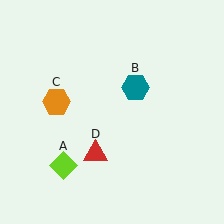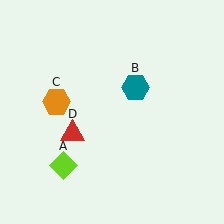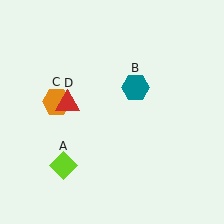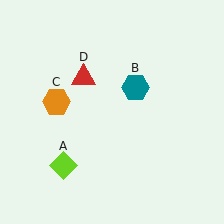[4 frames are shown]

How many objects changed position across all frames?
1 object changed position: red triangle (object D).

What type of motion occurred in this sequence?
The red triangle (object D) rotated clockwise around the center of the scene.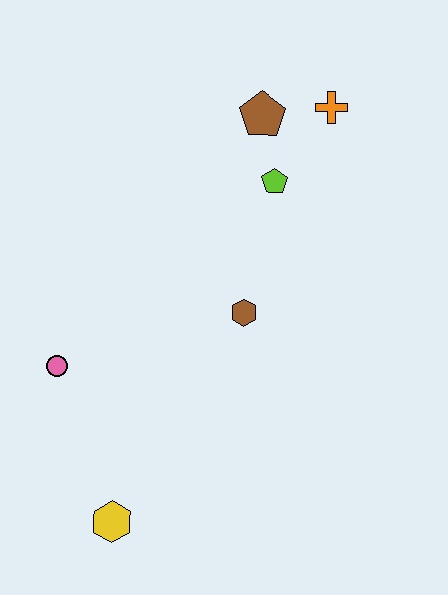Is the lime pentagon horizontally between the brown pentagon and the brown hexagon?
No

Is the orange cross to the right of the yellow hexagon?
Yes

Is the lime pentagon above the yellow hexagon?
Yes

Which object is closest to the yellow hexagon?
The pink circle is closest to the yellow hexagon.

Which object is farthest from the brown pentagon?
The yellow hexagon is farthest from the brown pentagon.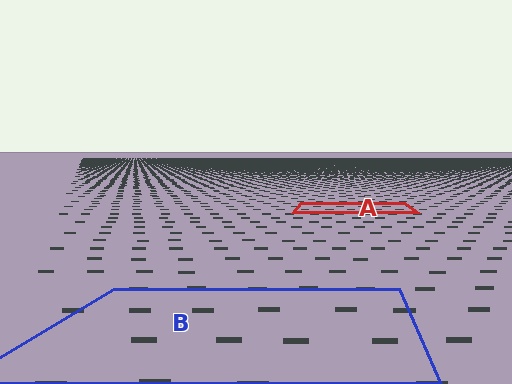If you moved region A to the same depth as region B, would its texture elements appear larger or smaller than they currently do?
They would appear larger. At a closer depth, the same texture elements are projected at a bigger on-screen size.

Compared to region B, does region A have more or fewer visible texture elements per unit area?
Region A has more texture elements per unit area — they are packed more densely because it is farther away.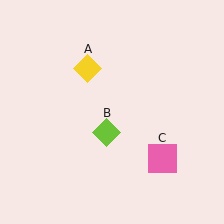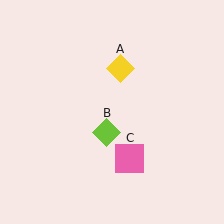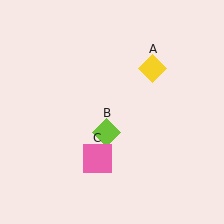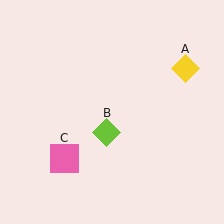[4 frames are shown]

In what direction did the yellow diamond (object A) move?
The yellow diamond (object A) moved right.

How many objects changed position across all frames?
2 objects changed position: yellow diamond (object A), pink square (object C).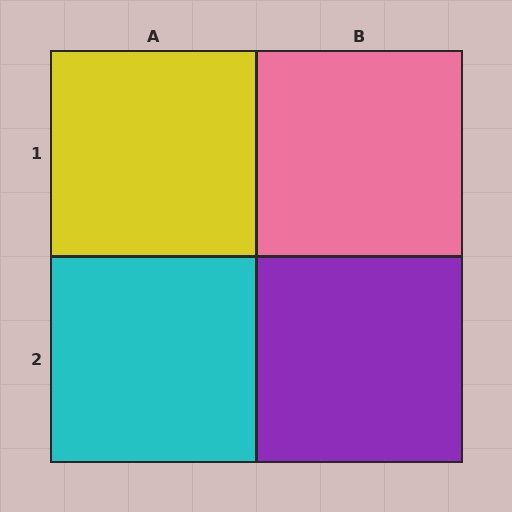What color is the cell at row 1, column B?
Pink.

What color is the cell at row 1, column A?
Yellow.